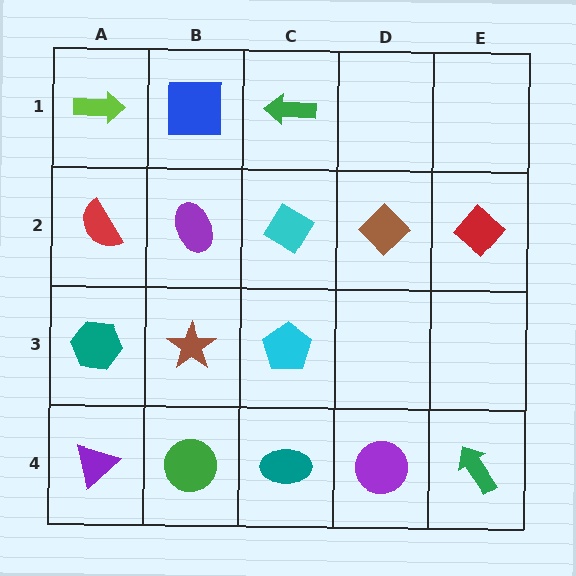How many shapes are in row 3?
3 shapes.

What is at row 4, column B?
A green circle.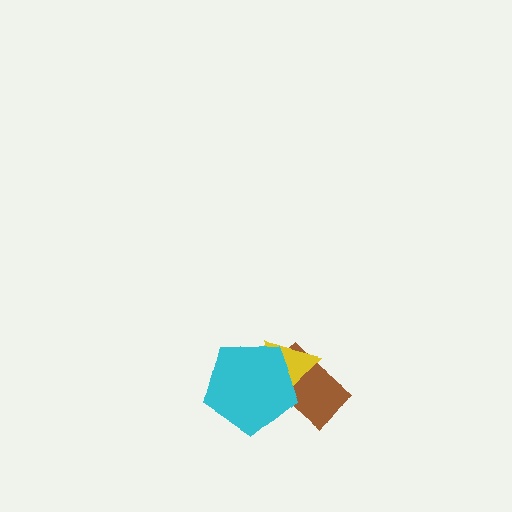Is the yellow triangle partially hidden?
Yes, it is partially covered by another shape.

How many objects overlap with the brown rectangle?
2 objects overlap with the brown rectangle.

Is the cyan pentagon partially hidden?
No, no other shape covers it.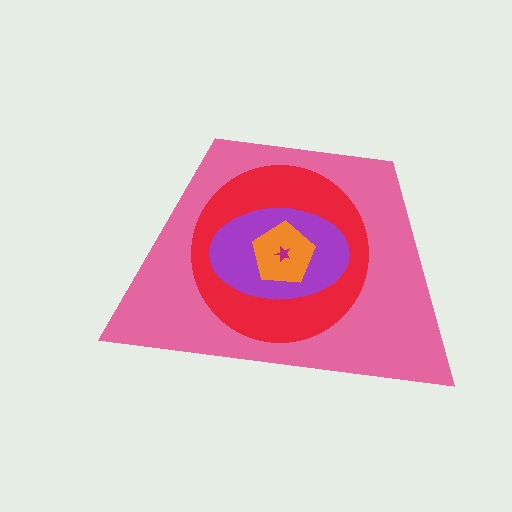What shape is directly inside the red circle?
The purple ellipse.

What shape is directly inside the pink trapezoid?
The red circle.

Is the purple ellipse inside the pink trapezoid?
Yes.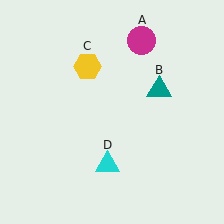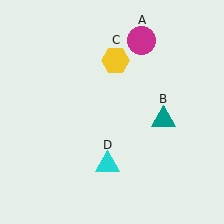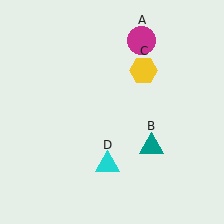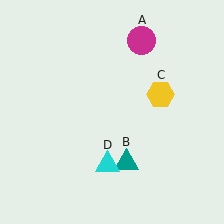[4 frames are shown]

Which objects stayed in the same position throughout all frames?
Magenta circle (object A) and cyan triangle (object D) remained stationary.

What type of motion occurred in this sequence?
The teal triangle (object B), yellow hexagon (object C) rotated clockwise around the center of the scene.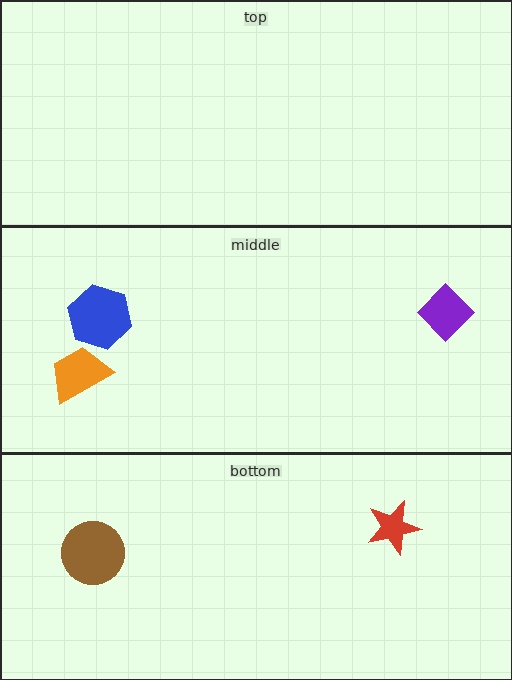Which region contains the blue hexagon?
The middle region.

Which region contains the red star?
The bottom region.